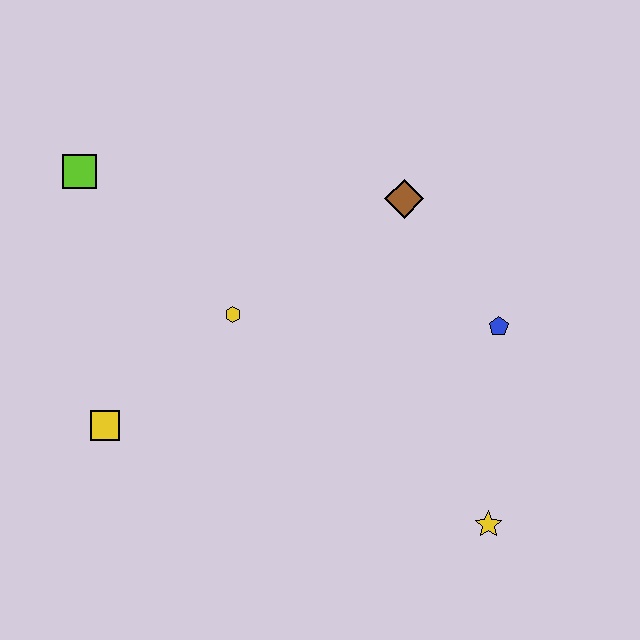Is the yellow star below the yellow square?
Yes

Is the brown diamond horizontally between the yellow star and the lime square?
Yes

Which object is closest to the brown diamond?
The blue pentagon is closest to the brown diamond.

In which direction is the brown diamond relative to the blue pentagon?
The brown diamond is above the blue pentagon.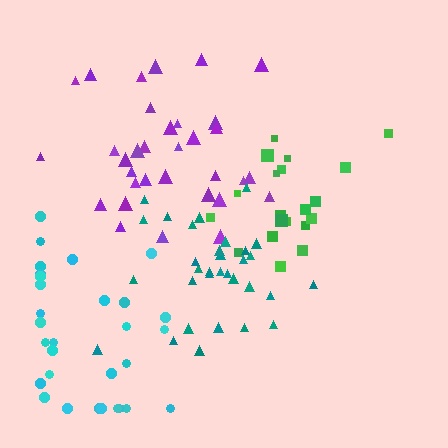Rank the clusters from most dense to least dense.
teal, green, purple, cyan.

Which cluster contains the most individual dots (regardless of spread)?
Purple (33).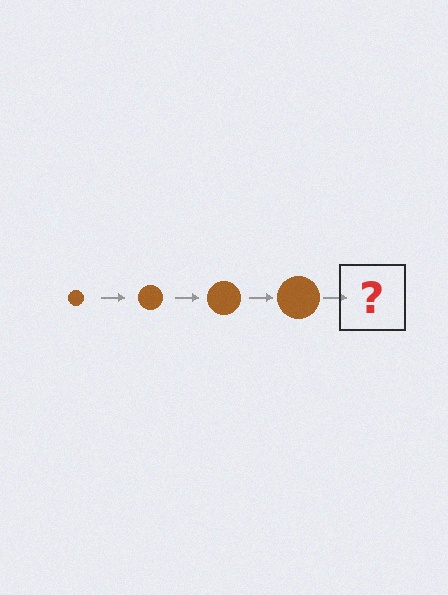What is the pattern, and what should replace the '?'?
The pattern is that the circle gets progressively larger each step. The '?' should be a brown circle, larger than the previous one.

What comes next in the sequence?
The next element should be a brown circle, larger than the previous one.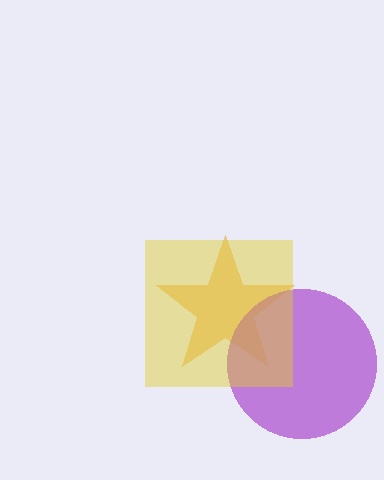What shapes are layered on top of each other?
The layered shapes are: an orange star, a purple circle, a yellow square.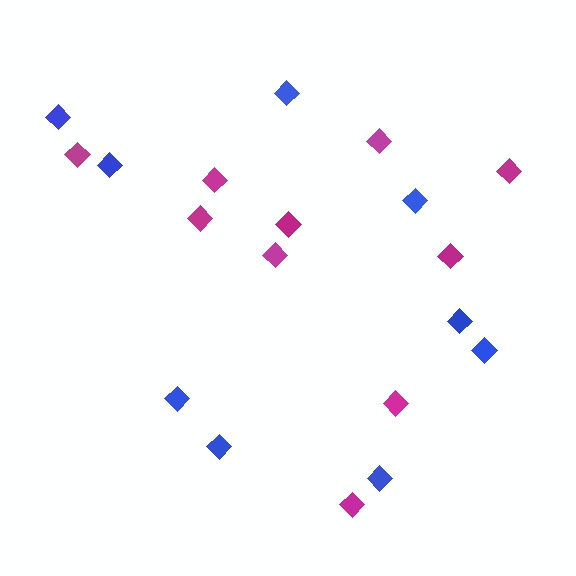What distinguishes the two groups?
There are 2 groups: one group of magenta diamonds (10) and one group of blue diamonds (9).